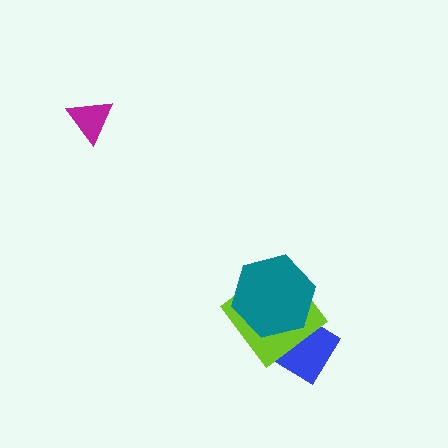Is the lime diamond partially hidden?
Yes, it is partially covered by another shape.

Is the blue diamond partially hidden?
Yes, it is partially covered by another shape.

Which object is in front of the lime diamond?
The teal hexagon is in front of the lime diamond.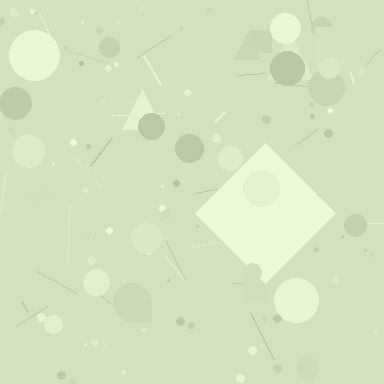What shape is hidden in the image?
A diamond is hidden in the image.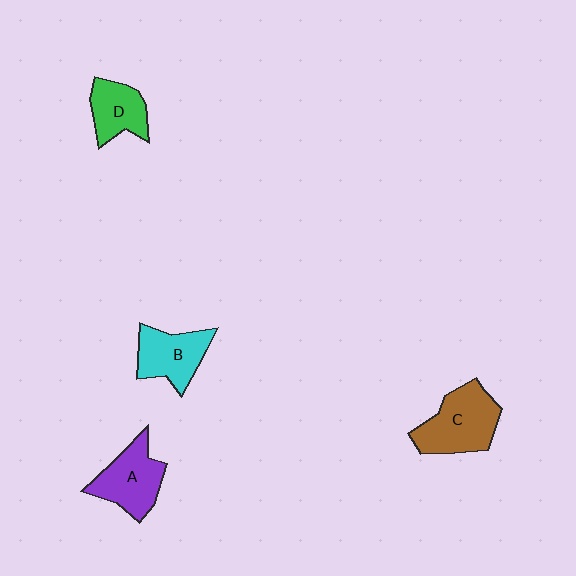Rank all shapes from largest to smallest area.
From largest to smallest: C (brown), A (purple), B (cyan), D (green).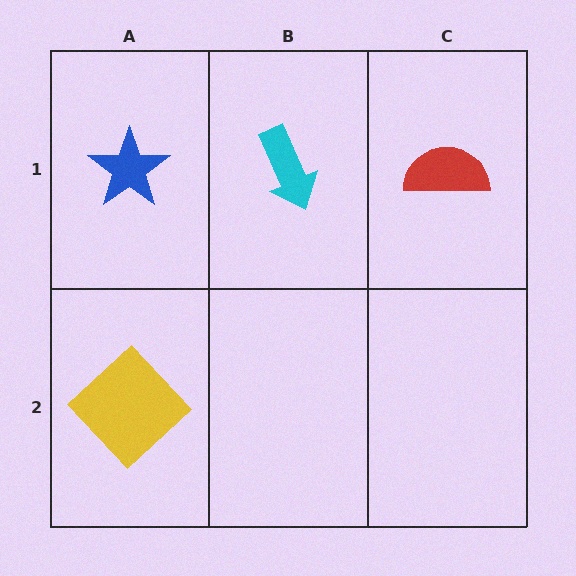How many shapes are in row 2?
1 shape.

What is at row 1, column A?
A blue star.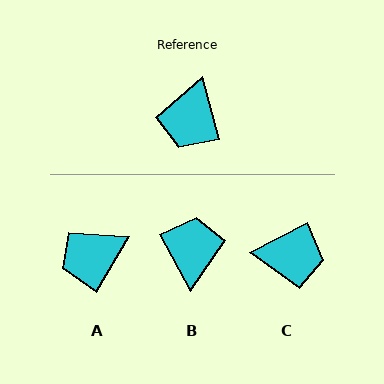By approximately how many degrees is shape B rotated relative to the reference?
Approximately 166 degrees clockwise.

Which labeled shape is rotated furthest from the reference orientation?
B, about 166 degrees away.